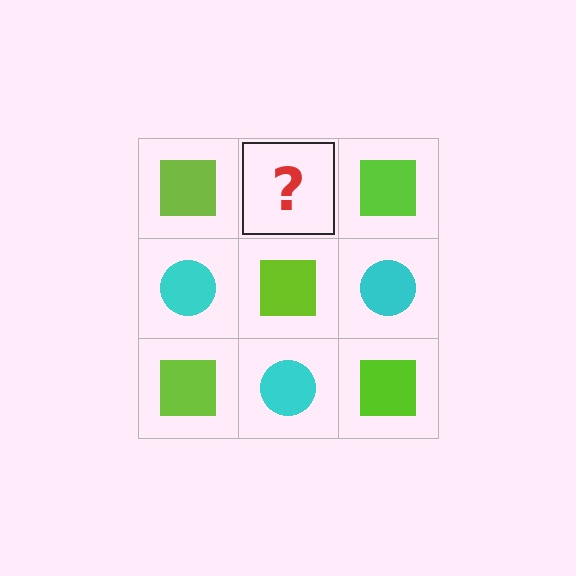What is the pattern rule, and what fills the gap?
The rule is that it alternates lime square and cyan circle in a checkerboard pattern. The gap should be filled with a cyan circle.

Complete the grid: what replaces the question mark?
The question mark should be replaced with a cyan circle.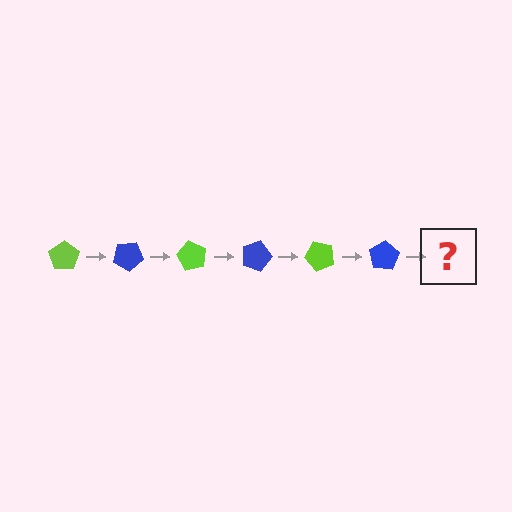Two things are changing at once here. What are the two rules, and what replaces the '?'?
The two rules are that it rotates 30 degrees each step and the color cycles through lime and blue. The '?' should be a lime pentagon, rotated 180 degrees from the start.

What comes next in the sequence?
The next element should be a lime pentagon, rotated 180 degrees from the start.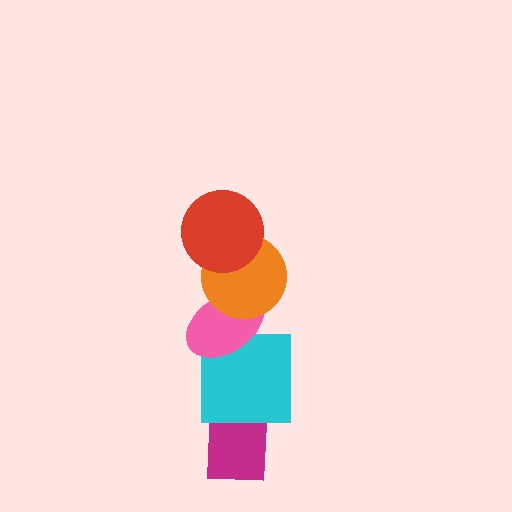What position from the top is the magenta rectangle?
The magenta rectangle is 5th from the top.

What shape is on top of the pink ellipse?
The orange circle is on top of the pink ellipse.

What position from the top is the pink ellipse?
The pink ellipse is 3rd from the top.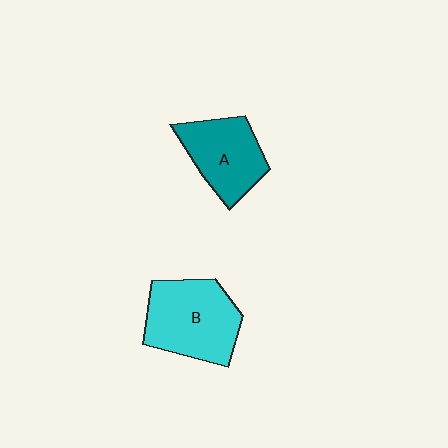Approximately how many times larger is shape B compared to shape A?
Approximately 1.3 times.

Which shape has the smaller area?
Shape A (teal).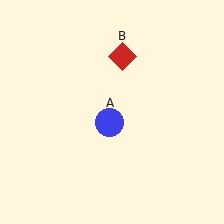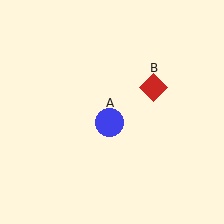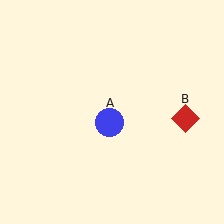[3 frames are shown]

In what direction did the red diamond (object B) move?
The red diamond (object B) moved down and to the right.